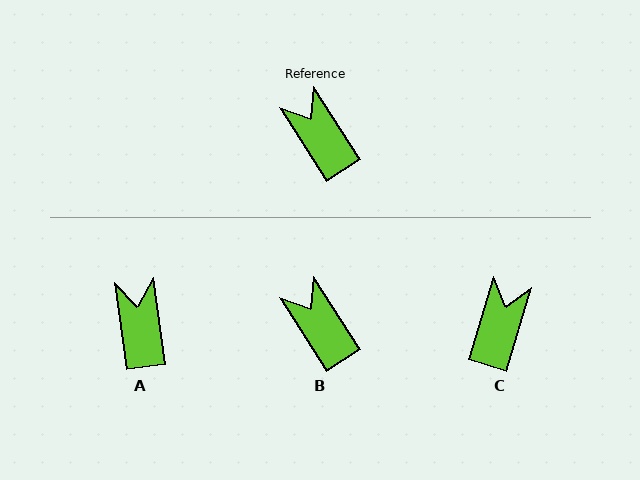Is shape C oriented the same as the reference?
No, it is off by about 49 degrees.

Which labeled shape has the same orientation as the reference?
B.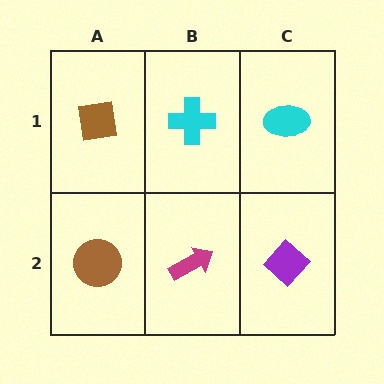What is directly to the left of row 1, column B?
A brown square.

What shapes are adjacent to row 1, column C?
A purple diamond (row 2, column C), a cyan cross (row 1, column B).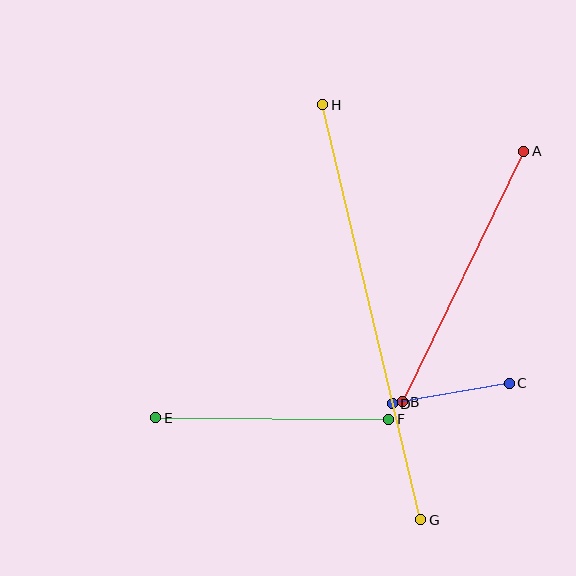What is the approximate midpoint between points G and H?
The midpoint is at approximately (372, 312) pixels.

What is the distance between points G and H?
The distance is approximately 426 pixels.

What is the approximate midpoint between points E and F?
The midpoint is at approximately (272, 419) pixels.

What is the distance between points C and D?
The distance is approximately 119 pixels.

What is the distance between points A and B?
The distance is approximately 279 pixels.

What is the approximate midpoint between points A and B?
The midpoint is at approximately (463, 277) pixels.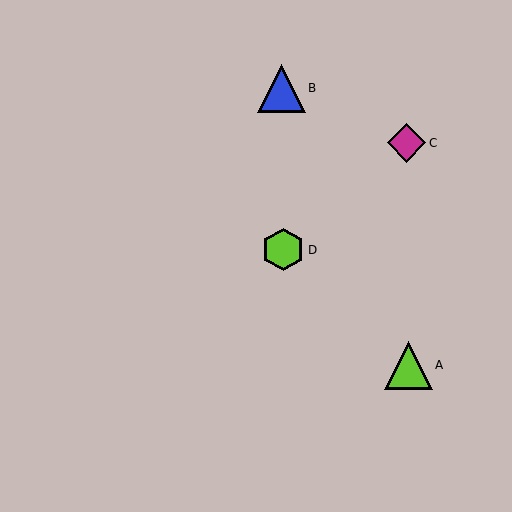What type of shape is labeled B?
Shape B is a blue triangle.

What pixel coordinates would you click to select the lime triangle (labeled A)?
Click at (408, 365) to select the lime triangle A.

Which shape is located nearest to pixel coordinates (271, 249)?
The lime hexagon (labeled D) at (283, 250) is nearest to that location.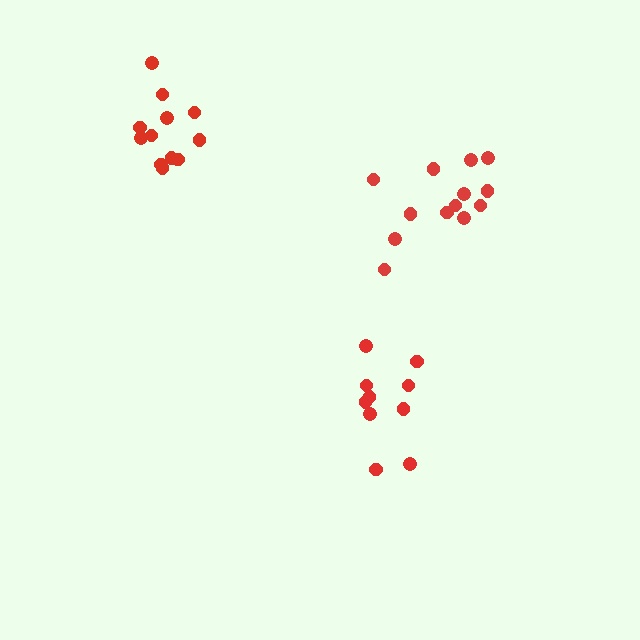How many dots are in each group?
Group 1: 12 dots, Group 2: 10 dots, Group 3: 13 dots (35 total).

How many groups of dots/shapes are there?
There are 3 groups.